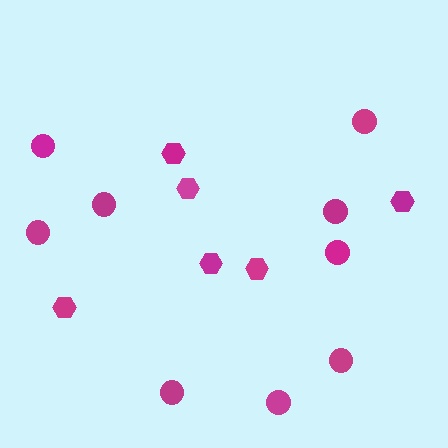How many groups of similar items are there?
There are 2 groups: one group of hexagons (6) and one group of circles (9).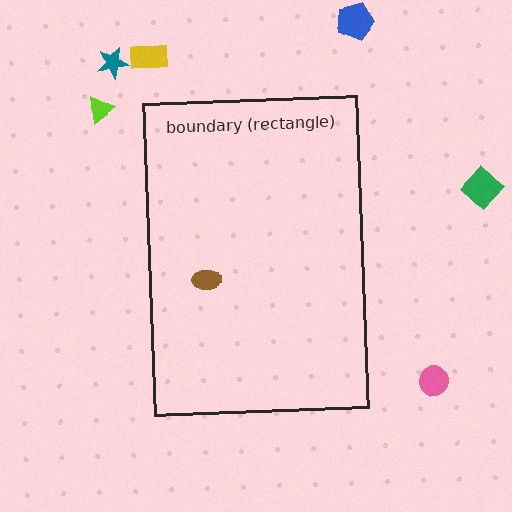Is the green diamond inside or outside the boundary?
Outside.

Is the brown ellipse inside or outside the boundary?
Inside.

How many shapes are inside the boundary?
1 inside, 6 outside.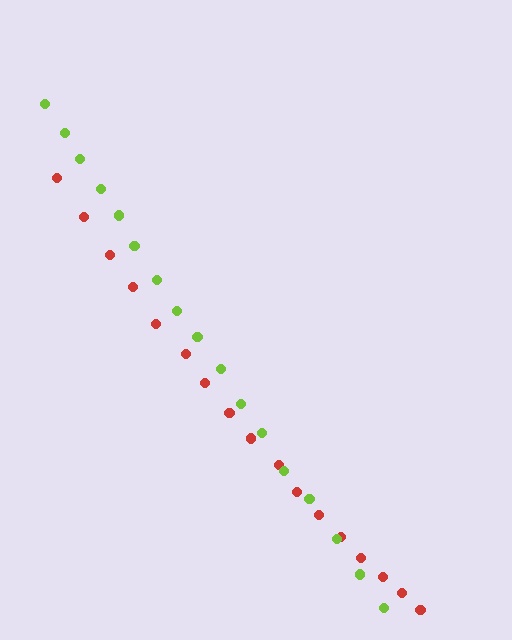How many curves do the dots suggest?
There are 2 distinct paths.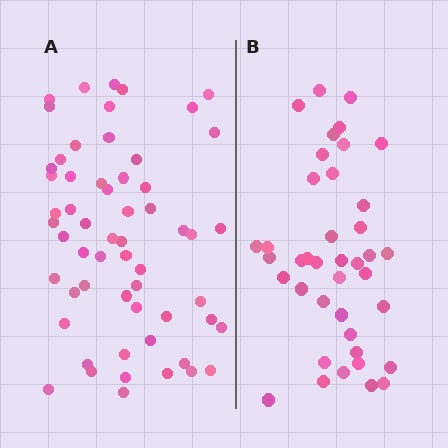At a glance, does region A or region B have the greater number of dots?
Region A (the left region) has more dots.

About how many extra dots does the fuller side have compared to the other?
Region A has approximately 20 more dots than region B.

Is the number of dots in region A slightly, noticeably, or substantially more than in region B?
Region A has substantially more. The ratio is roughly 1.4 to 1.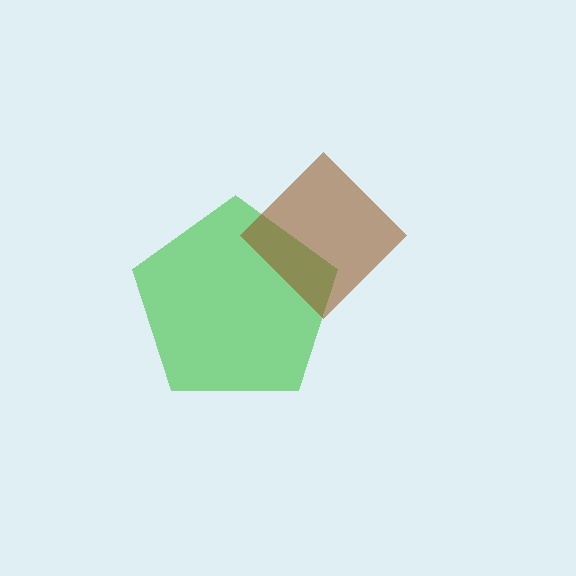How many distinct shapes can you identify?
There are 2 distinct shapes: a green pentagon, a brown diamond.